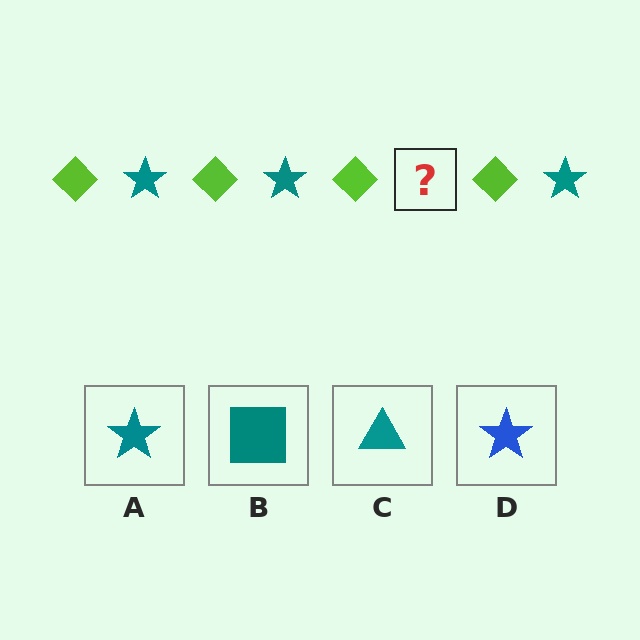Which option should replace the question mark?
Option A.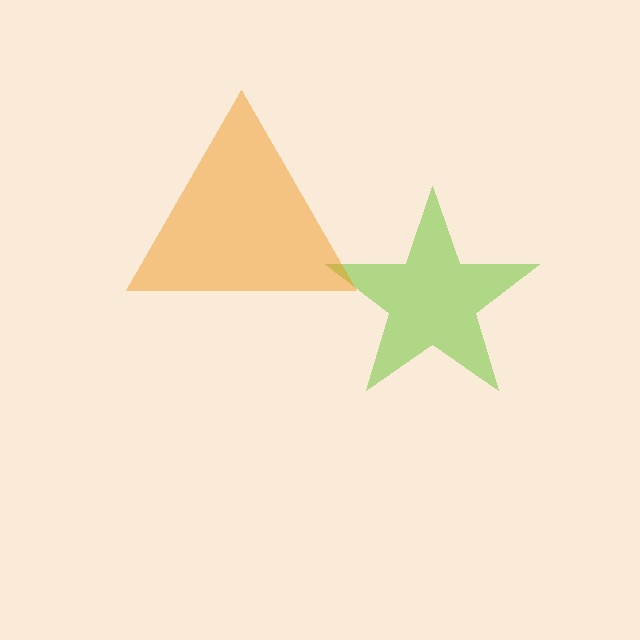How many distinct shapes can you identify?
There are 2 distinct shapes: a lime star, an orange triangle.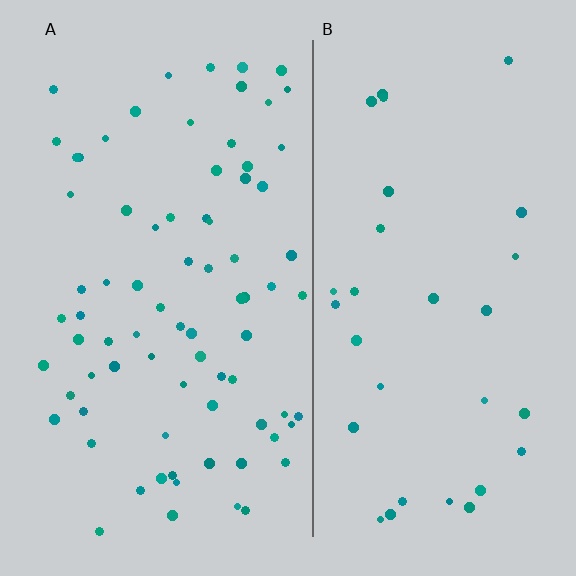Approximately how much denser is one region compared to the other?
Approximately 2.5× — region A over region B.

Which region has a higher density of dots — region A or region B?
A (the left).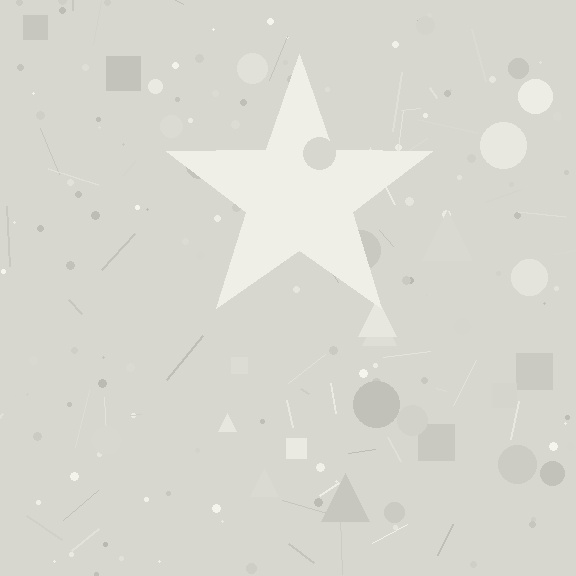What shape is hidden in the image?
A star is hidden in the image.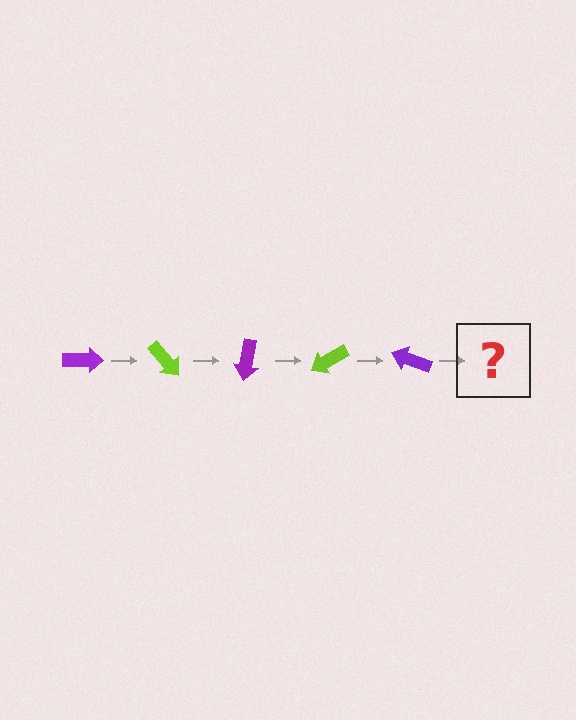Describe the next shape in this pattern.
It should be a lime arrow, rotated 250 degrees from the start.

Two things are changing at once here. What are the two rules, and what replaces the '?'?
The two rules are that it rotates 50 degrees each step and the color cycles through purple and lime. The '?' should be a lime arrow, rotated 250 degrees from the start.